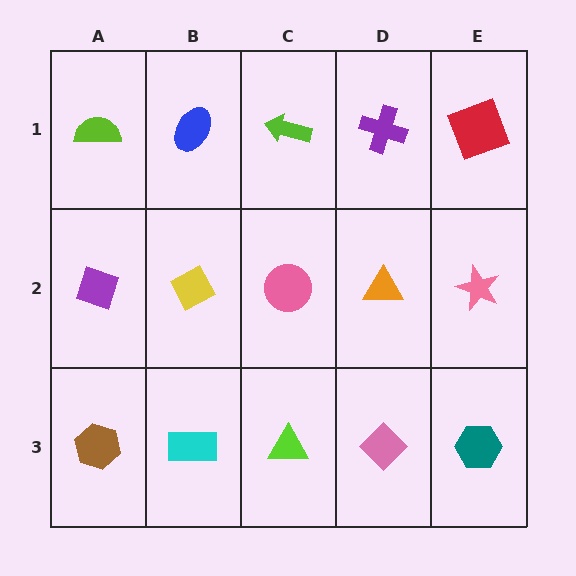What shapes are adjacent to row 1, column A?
A purple diamond (row 2, column A), a blue ellipse (row 1, column B).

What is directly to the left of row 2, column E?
An orange triangle.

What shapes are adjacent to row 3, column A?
A purple diamond (row 2, column A), a cyan rectangle (row 3, column B).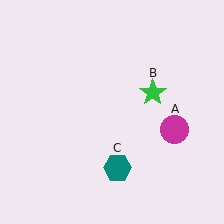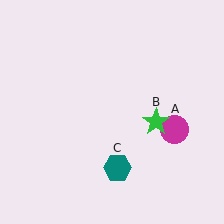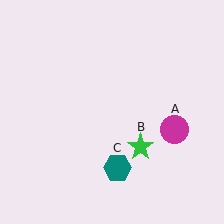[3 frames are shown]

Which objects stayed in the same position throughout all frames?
Magenta circle (object A) and teal hexagon (object C) remained stationary.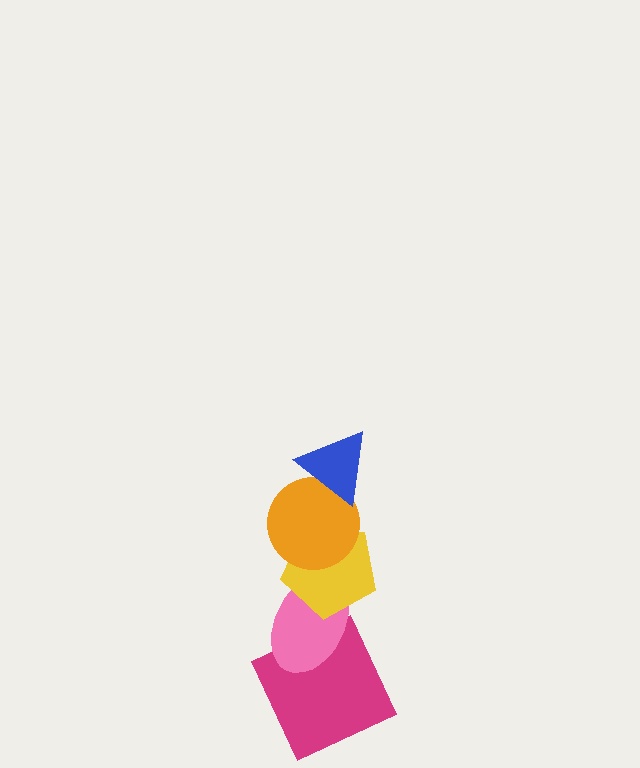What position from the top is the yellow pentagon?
The yellow pentagon is 3rd from the top.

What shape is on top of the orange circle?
The blue triangle is on top of the orange circle.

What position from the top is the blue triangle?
The blue triangle is 1st from the top.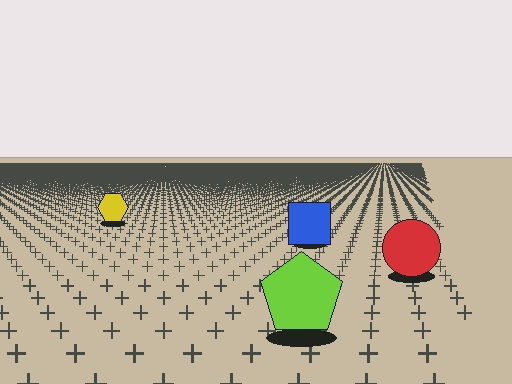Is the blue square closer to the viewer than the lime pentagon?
No. The lime pentagon is closer — you can tell from the texture gradient: the ground texture is coarser near it.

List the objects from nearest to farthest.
From nearest to farthest: the lime pentagon, the red circle, the blue square, the yellow hexagon.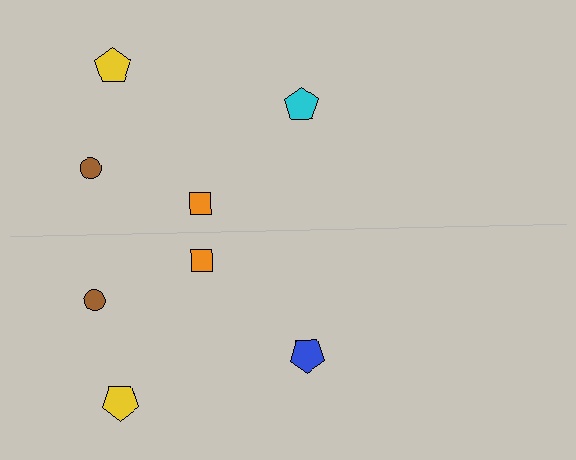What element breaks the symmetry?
The blue pentagon on the bottom side breaks the symmetry — its mirror counterpart is cyan.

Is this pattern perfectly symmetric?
No, the pattern is not perfectly symmetric. The blue pentagon on the bottom side breaks the symmetry — its mirror counterpart is cyan.